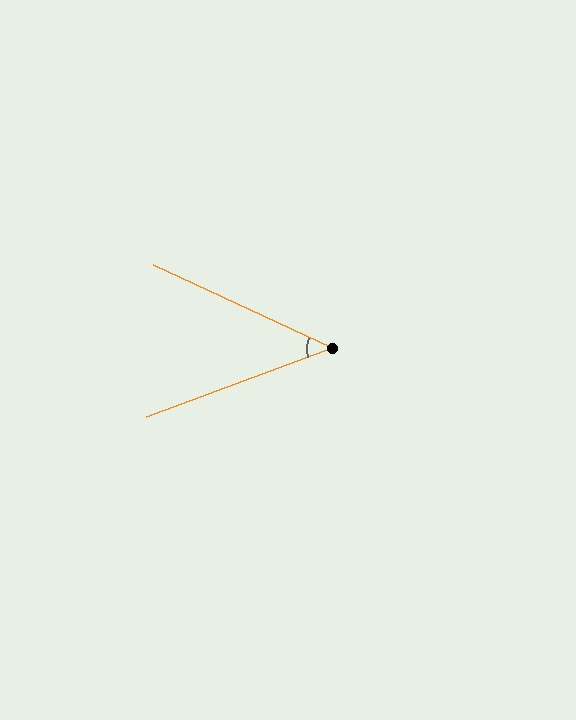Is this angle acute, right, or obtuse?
It is acute.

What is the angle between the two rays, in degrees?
Approximately 45 degrees.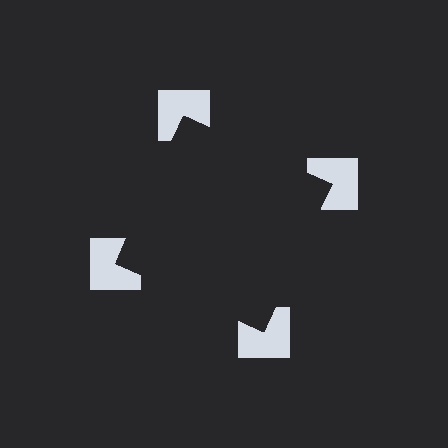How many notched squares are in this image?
There are 4 — one at each vertex of the illusory square.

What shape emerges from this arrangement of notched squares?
An illusory square — its edges are inferred from the aligned wedge cuts in the notched squares, not physically drawn.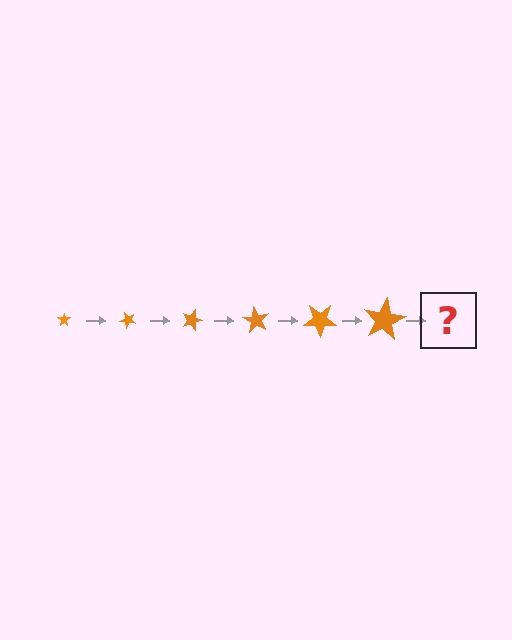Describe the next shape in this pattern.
It should be a star, larger than the previous one and rotated 270 degrees from the start.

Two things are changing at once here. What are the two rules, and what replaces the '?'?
The two rules are that the star grows larger each step and it rotates 45 degrees each step. The '?' should be a star, larger than the previous one and rotated 270 degrees from the start.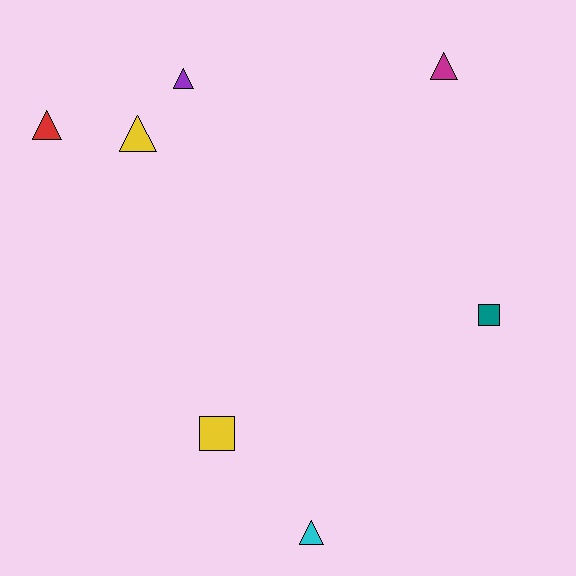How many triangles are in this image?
There are 5 triangles.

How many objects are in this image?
There are 7 objects.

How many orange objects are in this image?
There are no orange objects.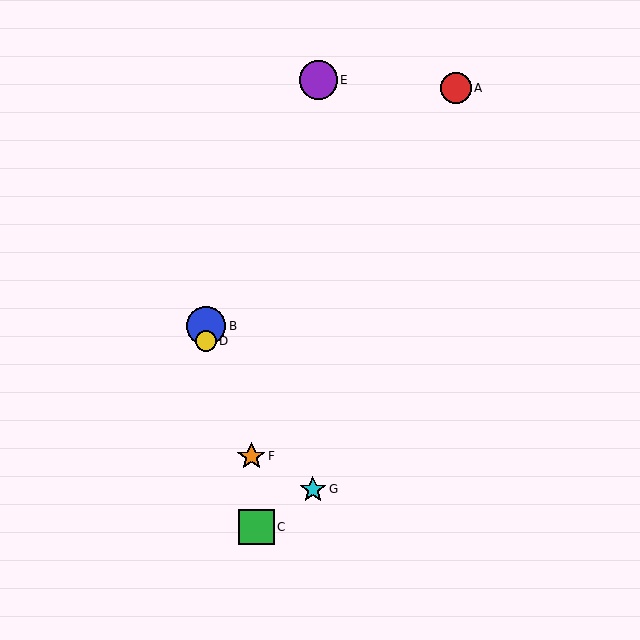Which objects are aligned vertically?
Objects B, D are aligned vertically.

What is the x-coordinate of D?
Object D is at x≈206.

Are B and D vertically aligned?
Yes, both are at x≈206.